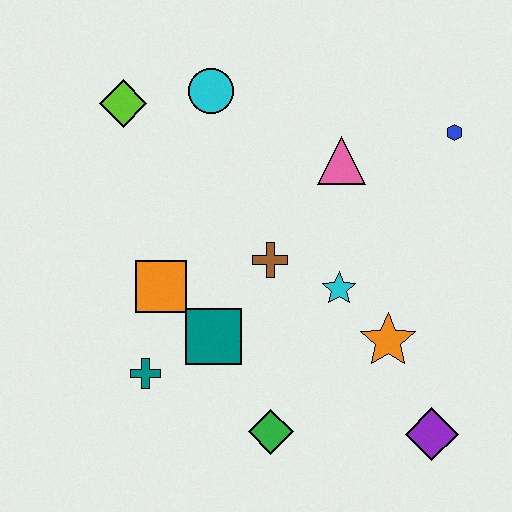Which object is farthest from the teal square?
The blue hexagon is farthest from the teal square.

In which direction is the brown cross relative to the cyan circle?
The brown cross is below the cyan circle.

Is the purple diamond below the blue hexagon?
Yes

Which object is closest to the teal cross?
The teal square is closest to the teal cross.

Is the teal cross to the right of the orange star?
No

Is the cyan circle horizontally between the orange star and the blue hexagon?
No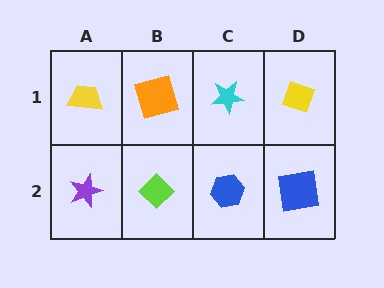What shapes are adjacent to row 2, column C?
A cyan star (row 1, column C), a lime diamond (row 2, column B), a blue square (row 2, column D).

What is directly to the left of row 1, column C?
An orange square.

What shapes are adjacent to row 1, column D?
A blue square (row 2, column D), a cyan star (row 1, column C).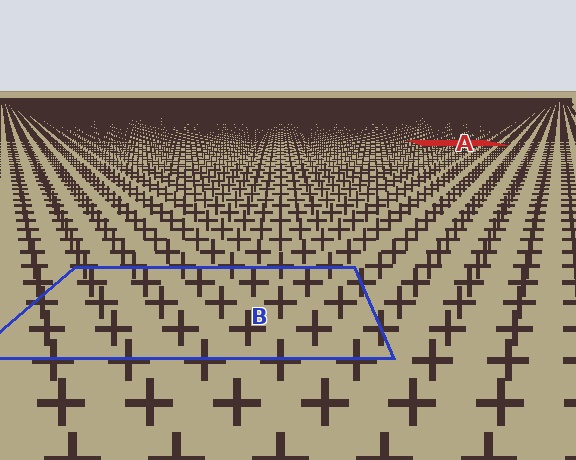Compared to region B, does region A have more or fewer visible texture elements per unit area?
Region A has more texture elements per unit area — they are packed more densely because it is farther away.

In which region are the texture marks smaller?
The texture marks are smaller in region A, because it is farther away.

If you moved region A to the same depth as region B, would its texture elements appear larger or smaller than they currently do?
They would appear larger. At a closer depth, the same texture elements are projected at a bigger on-screen size.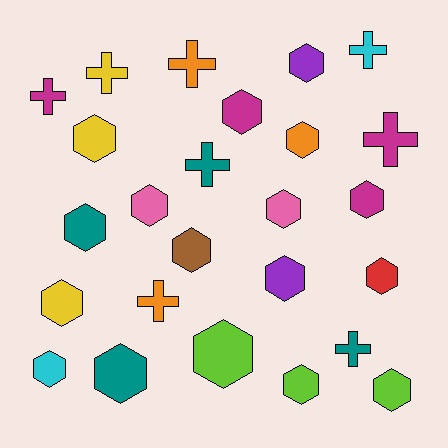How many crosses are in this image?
There are 8 crosses.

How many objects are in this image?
There are 25 objects.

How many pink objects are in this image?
There are 2 pink objects.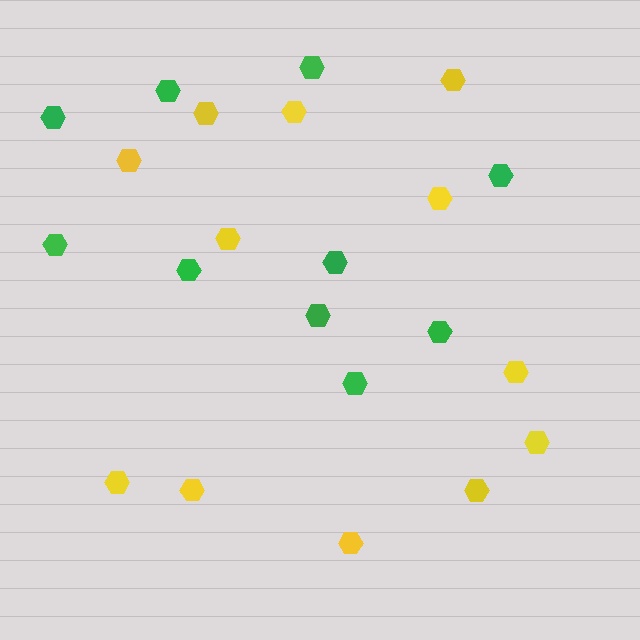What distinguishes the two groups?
There are 2 groups: one group of yellow hexagons (12) and one group of green hexagons (10).